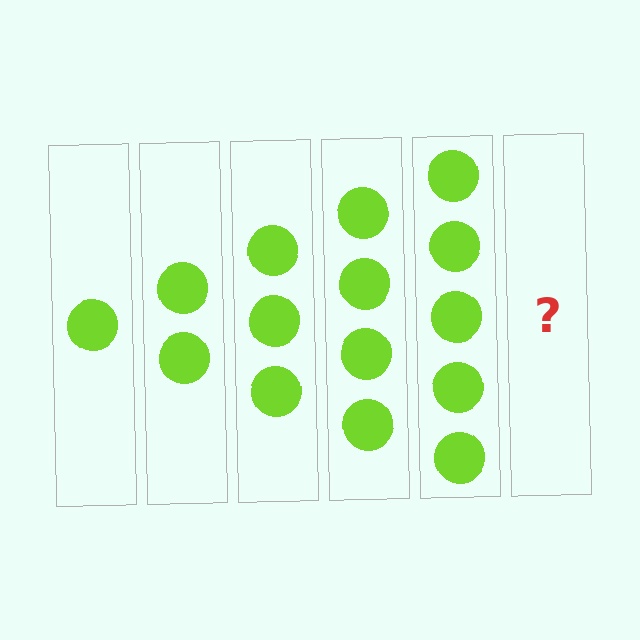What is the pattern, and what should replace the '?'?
The pattern is that each step adds one more circle. The '?' should be 6 circles.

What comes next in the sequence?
The next element should be 6 circles.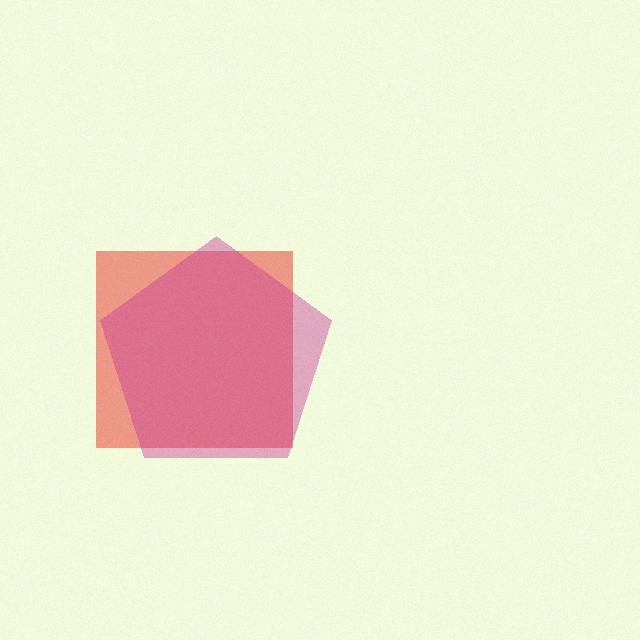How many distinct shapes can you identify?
There are 2 distinct shapes: a red square, a magenta pentagon.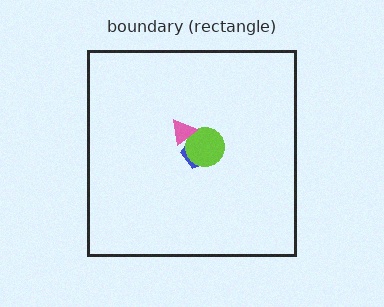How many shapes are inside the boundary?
3 inside, 0 outside.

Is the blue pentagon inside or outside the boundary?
Inside.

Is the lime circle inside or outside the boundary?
Inside.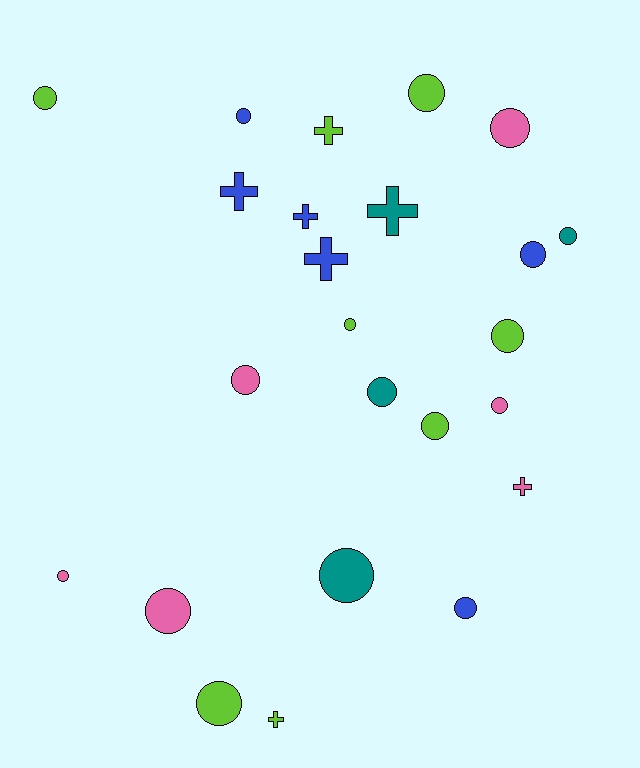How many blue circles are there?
There are 3 blue circles.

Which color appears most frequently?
Lime, with 8 objects.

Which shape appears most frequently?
Circle, with 17 objects.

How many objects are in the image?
There are 24 objects.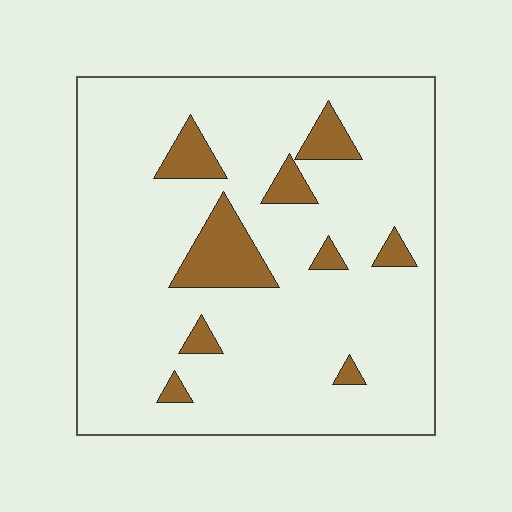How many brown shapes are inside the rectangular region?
9.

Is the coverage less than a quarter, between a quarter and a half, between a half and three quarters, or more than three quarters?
Less than a quarter.